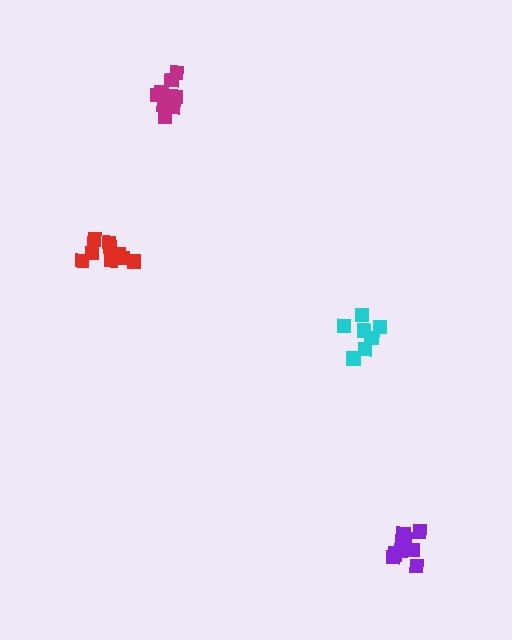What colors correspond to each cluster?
The clusters are colored: purple, magenta, cyan, red.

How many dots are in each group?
Group 1: 10 dots, Group 2: 8 dots, Group 3: 7 dots, Group 4: 11 dots (36 total).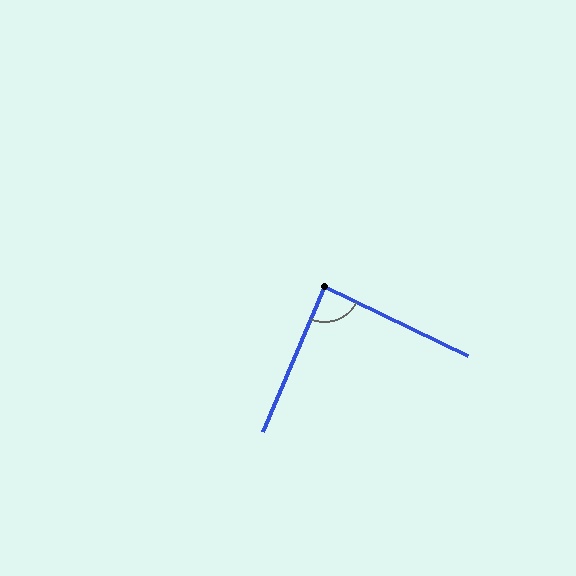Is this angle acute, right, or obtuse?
It is approximately a right angle.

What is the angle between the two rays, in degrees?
Approximately 87 degrees.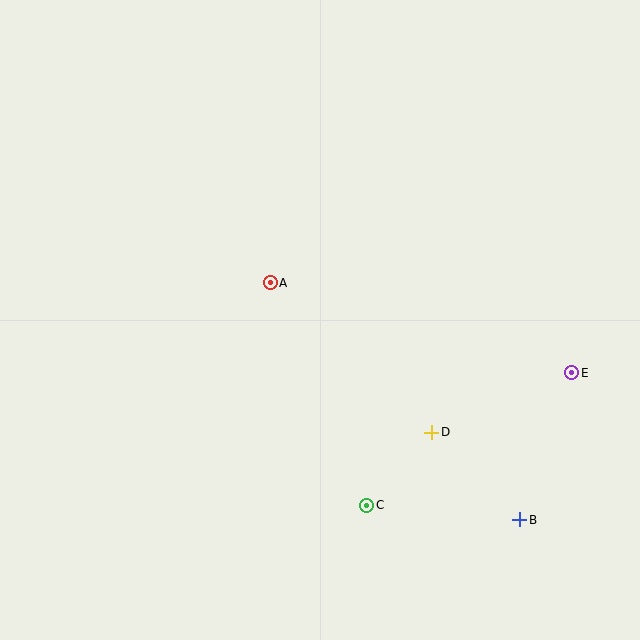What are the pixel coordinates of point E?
Point E is at (572, 373).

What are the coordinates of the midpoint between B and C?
The midpoint between B and C is at (443, 512).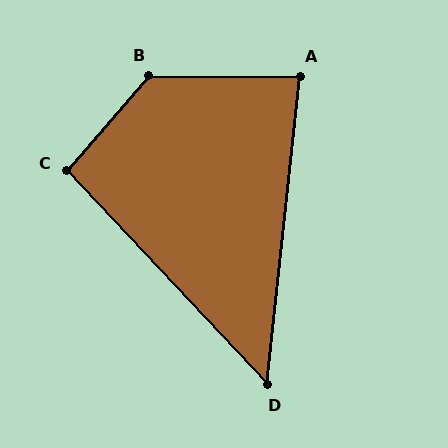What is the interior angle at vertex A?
Approximately 84 degrees (acute).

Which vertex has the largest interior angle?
B, at approximately 131 degrees.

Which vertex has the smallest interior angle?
D, at approximately 49 degrees.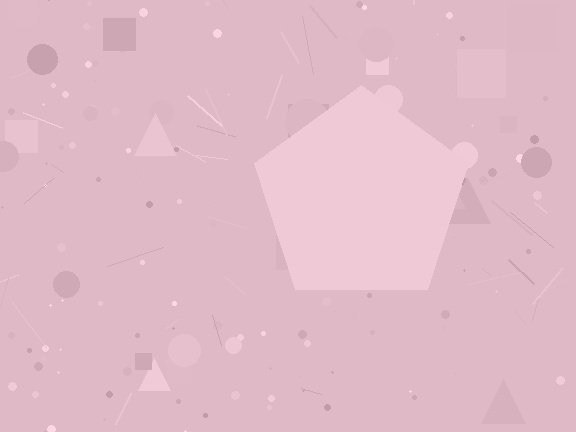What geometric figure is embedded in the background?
A pentagon is embedded in the background.